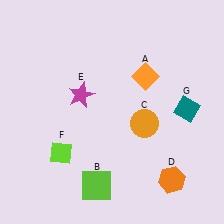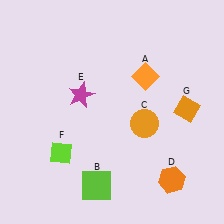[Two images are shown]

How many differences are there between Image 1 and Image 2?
There is 1 difference between the two images.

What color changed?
The diamond (G) changed from teal in Image 1 to orange in Image 2.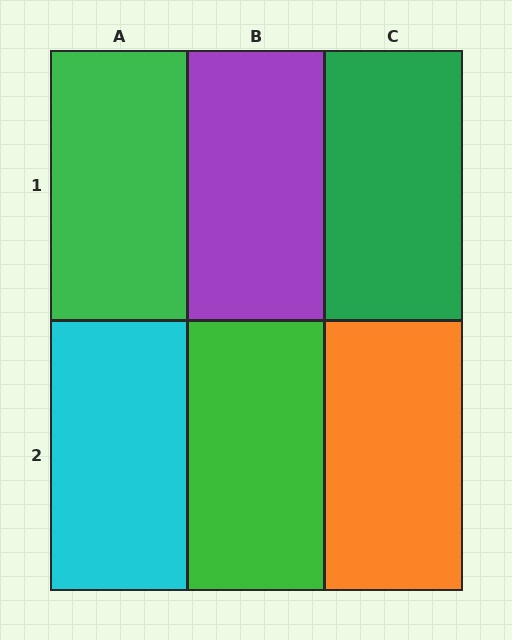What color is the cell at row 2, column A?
Cyan.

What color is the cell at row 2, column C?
Orange.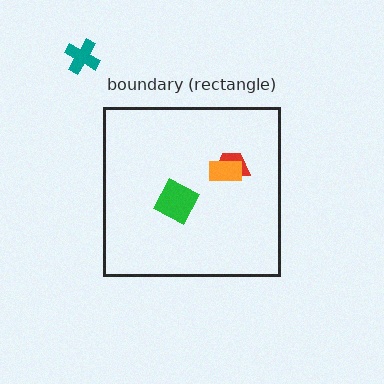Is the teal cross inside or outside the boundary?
Outside.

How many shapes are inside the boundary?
3 inside, 1 outside.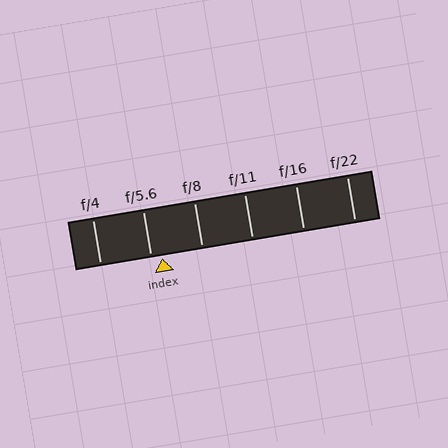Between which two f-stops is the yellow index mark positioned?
The index mark is between f/5.6 and f/8.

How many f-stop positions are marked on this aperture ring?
There are 6 f-stop positions marked.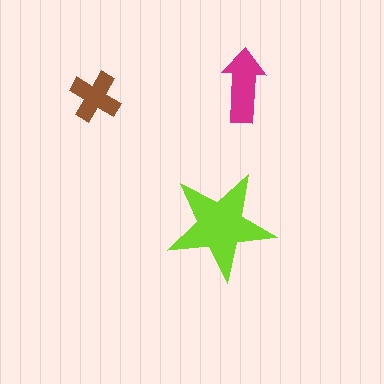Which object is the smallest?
The brown cross.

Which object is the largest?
The lime star.